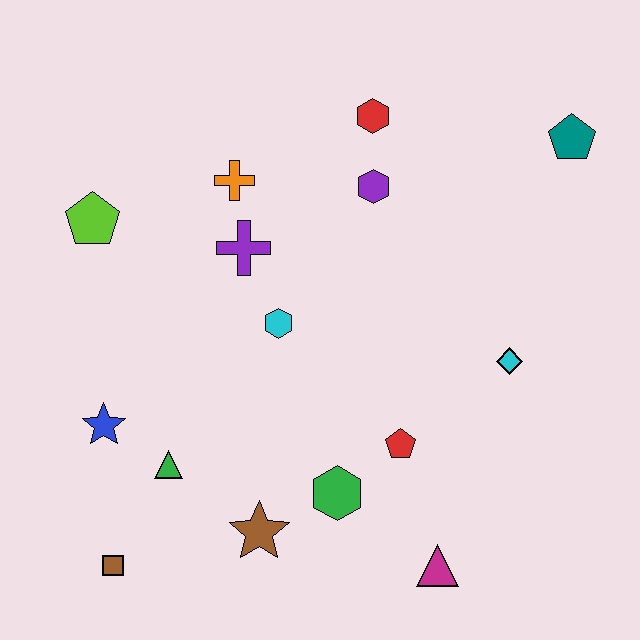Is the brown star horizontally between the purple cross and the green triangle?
No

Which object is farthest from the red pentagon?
The lime pentagon is farthest from the red pentagon.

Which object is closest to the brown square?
The green triangle is closest to the brown square.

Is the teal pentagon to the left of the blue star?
No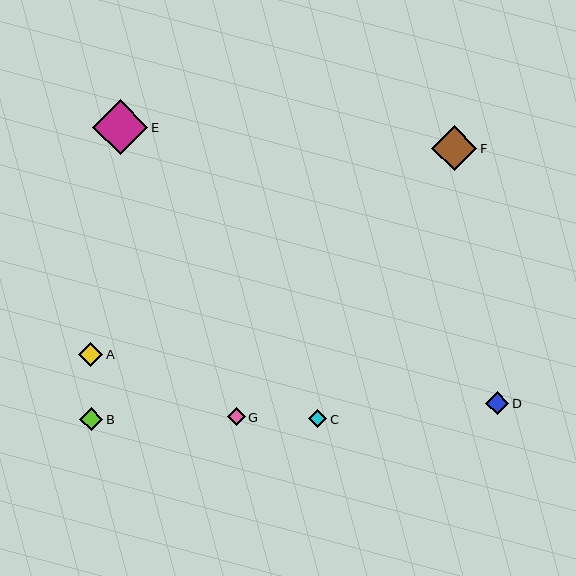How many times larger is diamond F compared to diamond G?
Diamond F is approximately 2.6 times the size of diamond G.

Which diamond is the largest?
Diamond E is the largest with a size of approximately 55 pixels.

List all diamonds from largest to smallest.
From largest to smallest: E, F, A, B, D, C, G.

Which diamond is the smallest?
Diamond G is the smallest with a size of approximately 18 pixels.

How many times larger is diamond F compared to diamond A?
Diamond F is approximately 1.9 times the size of diamond A.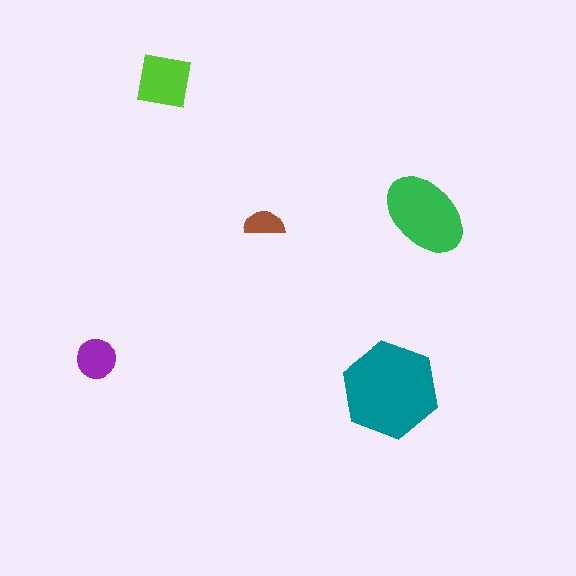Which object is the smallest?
The brown semicircle.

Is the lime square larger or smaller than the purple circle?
Larger.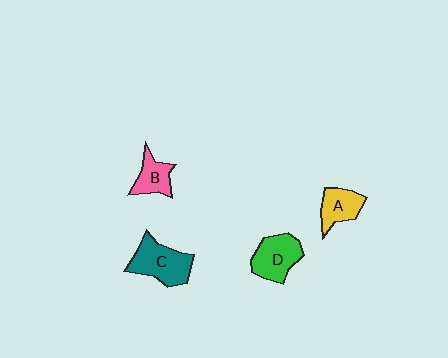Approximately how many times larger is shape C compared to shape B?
Approximately 1.7 times.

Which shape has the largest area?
Shape C (teal).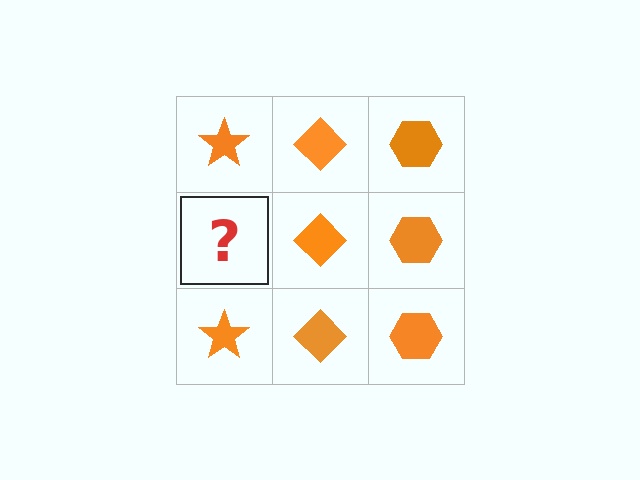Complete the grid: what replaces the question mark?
The question mark should be replaced with an orange star.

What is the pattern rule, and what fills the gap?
The rule is that each column has a consistent shape. The gap should be filled with an orange star.